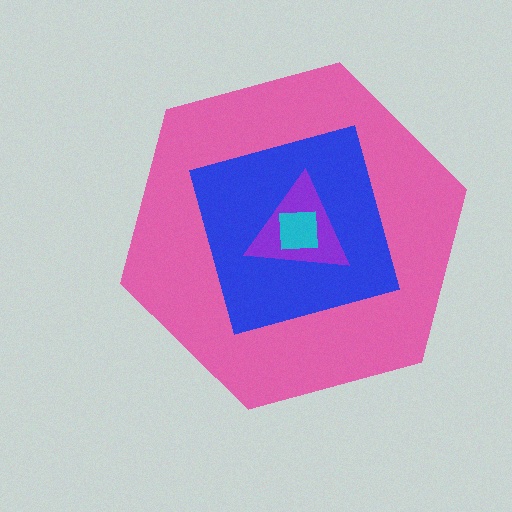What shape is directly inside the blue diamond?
The purple triangle.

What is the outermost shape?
The pink hexagon.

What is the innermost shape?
The cyan square.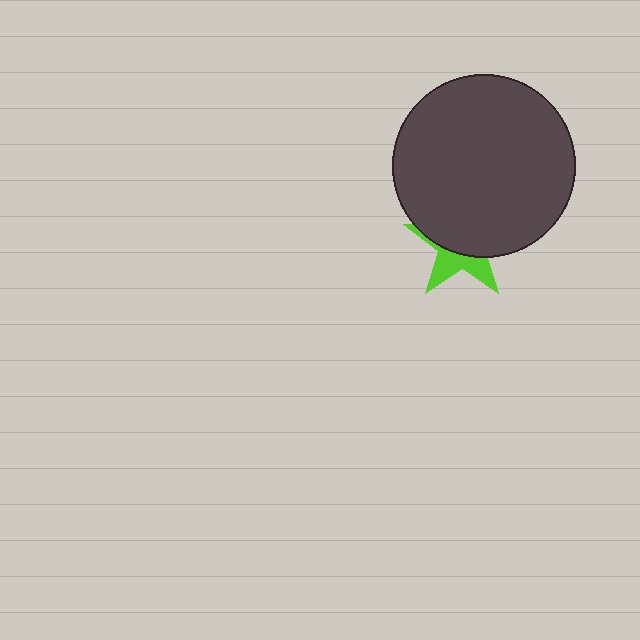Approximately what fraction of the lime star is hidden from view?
Roughly 63% of the lime star is hidden behind the dark gray circle.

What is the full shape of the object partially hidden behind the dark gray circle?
The partially hidden object is a lime star.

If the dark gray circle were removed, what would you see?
You would see the complete lime star.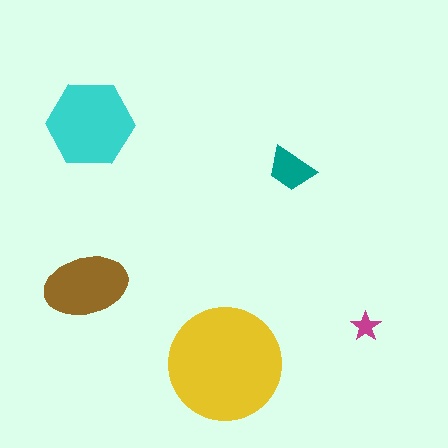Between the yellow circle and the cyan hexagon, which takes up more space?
The yellow circle.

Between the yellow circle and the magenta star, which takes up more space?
The yellow circle.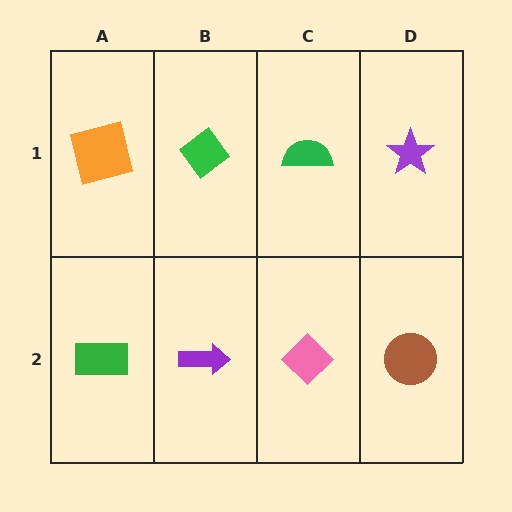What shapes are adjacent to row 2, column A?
An orange square (row 1, column A), a purple arrow (row 2, column B).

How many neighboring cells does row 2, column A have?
2.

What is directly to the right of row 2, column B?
A pink diamond.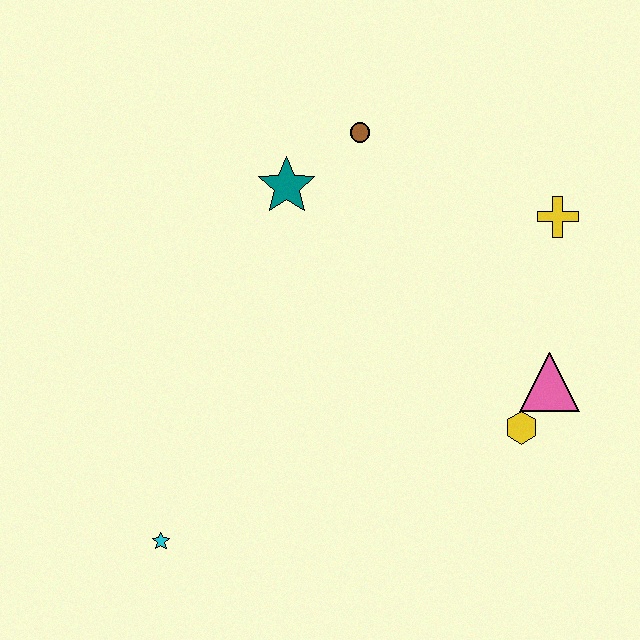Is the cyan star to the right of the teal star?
No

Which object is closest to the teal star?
The brown circle is closest to the teal star.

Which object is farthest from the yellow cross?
The cyan star is farthest from the yellow cross.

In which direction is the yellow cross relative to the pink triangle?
The yellow cross is above the pink triangle.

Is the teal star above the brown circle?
No